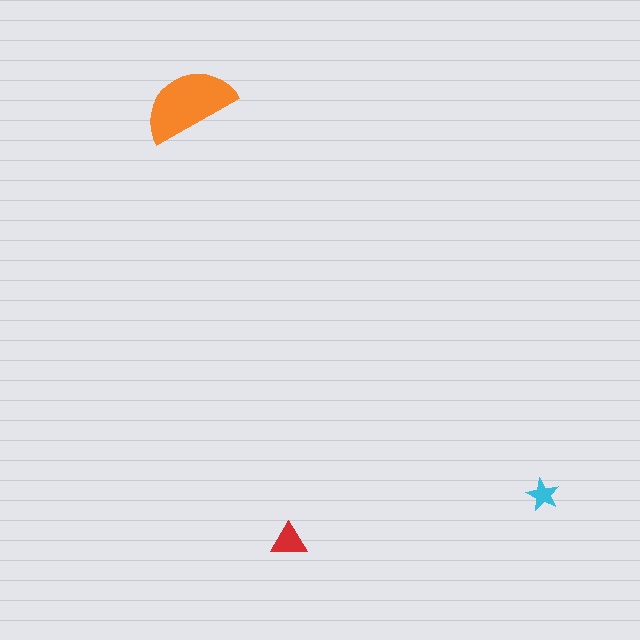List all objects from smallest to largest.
The cyan star, the red triangle, the orange semicircle.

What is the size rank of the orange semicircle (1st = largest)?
1st.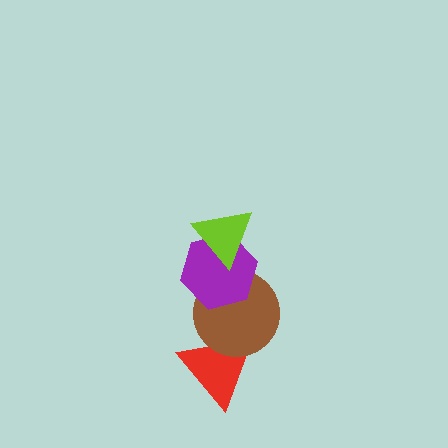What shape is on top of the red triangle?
The brown circle is on top of the red triangle.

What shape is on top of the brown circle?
The purple hexagon is on top of the brown circle.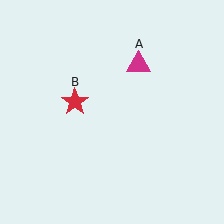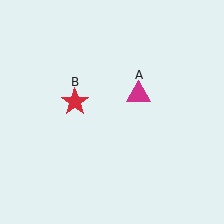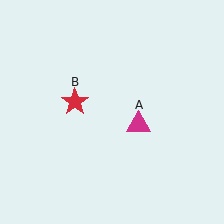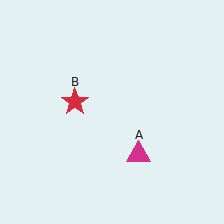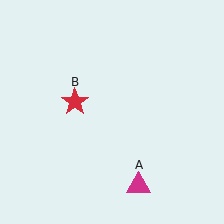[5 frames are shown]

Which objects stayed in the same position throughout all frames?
Red star (object B) remained stationary.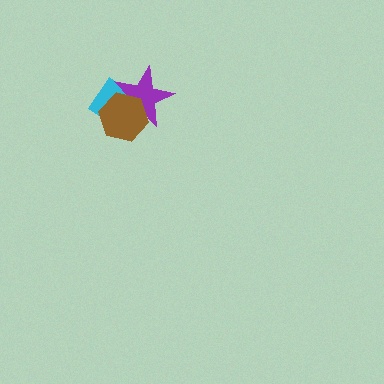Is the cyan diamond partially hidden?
Yes, it is partially covered by another shape.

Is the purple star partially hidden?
Yes, it is partially covered by another shape.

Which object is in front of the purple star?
The brown hexagon is in front of the purple star.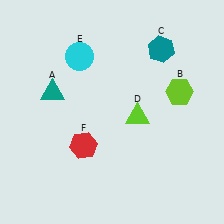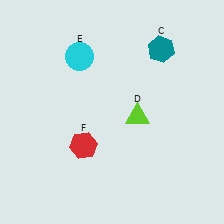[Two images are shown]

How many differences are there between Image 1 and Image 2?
There are 2 differences between the two images.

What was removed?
The lime hexagon (B), the teal triangle (A) were removed in Image 2.